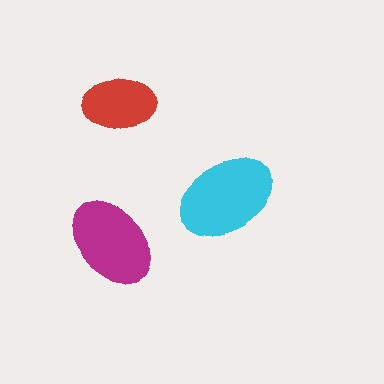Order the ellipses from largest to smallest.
the cyan one, the magenta one, the red one.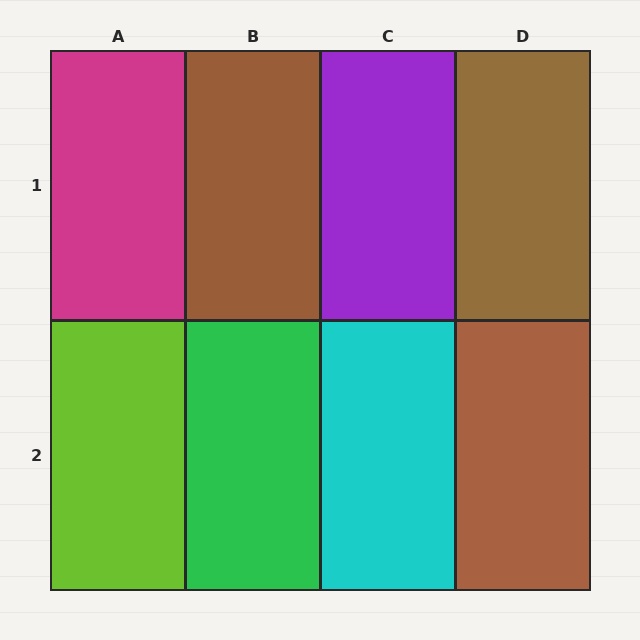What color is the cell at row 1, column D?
Brown.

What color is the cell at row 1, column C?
Purple.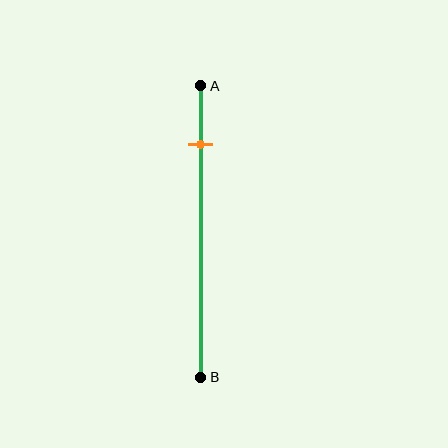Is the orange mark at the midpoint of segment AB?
No, the mark is at about 20% from A, not at the 50% midpoint.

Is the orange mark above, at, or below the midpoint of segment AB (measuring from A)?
The orange mark is above the midpoint of segment AB.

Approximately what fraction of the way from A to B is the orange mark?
The orange mark is approximately 20% of the way from A to B.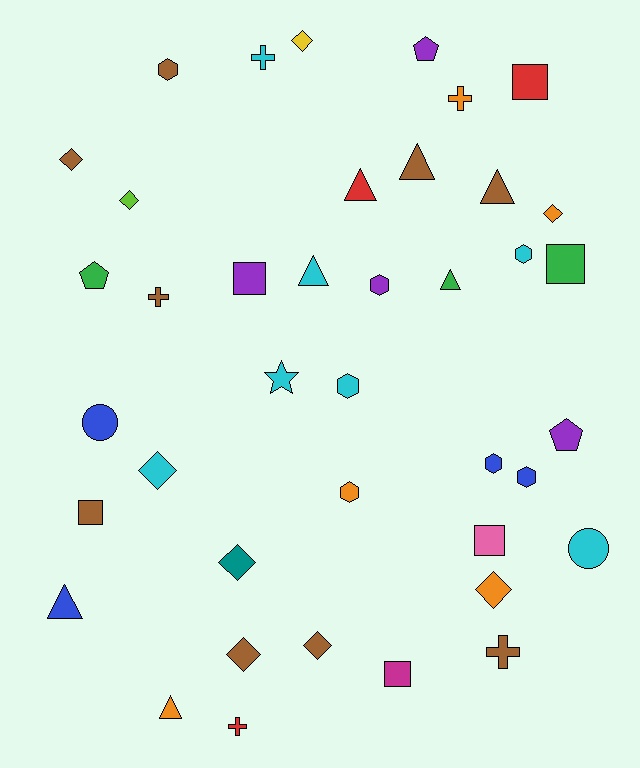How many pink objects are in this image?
There is 1 pink object.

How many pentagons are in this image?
There are 3 pentagons.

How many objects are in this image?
There are 40 objects.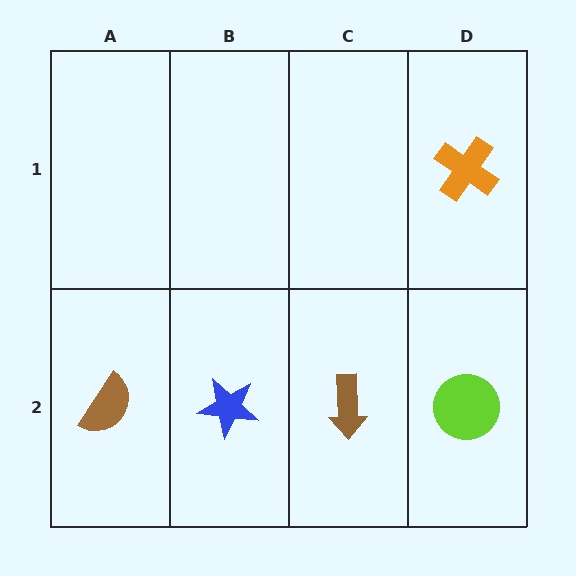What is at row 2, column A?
A brown semicircle.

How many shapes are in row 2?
4 shapes.